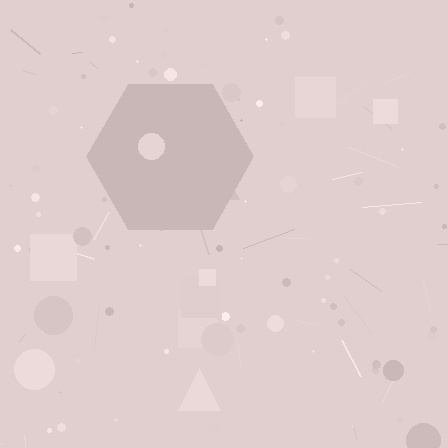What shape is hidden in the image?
A hexagon is hidden in the image.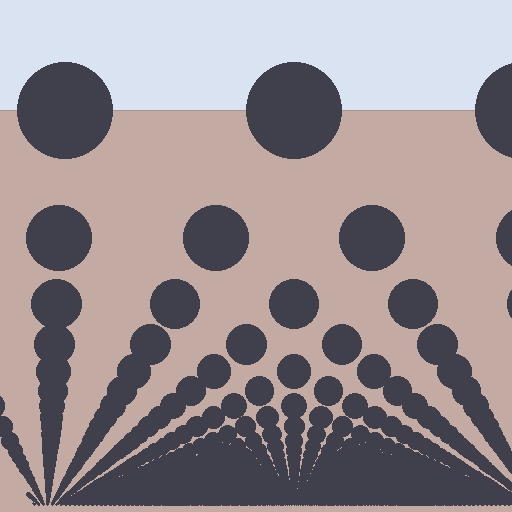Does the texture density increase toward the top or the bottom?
Density increases toward the bottom.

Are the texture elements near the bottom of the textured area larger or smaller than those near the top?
Smaller. The gradient is inverted — elements near the bottom are smaller and denser.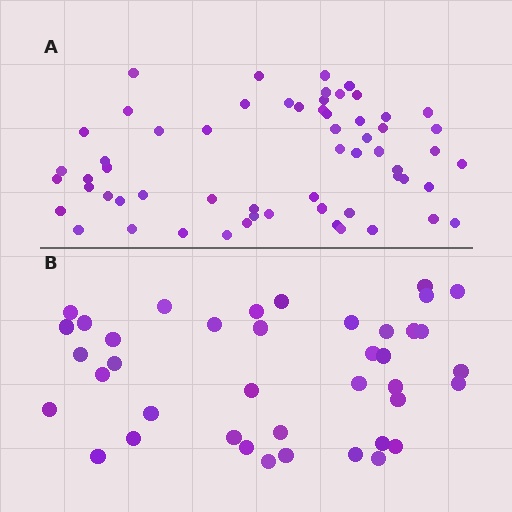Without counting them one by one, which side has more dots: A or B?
Region A (the top region) has more dots.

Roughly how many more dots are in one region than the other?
Region A has approximately 20 more dots than region B.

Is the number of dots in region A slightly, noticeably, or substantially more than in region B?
Region A has substantially more. The ratio is roughly 1.5 to 1.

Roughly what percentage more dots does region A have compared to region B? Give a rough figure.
About 50% more.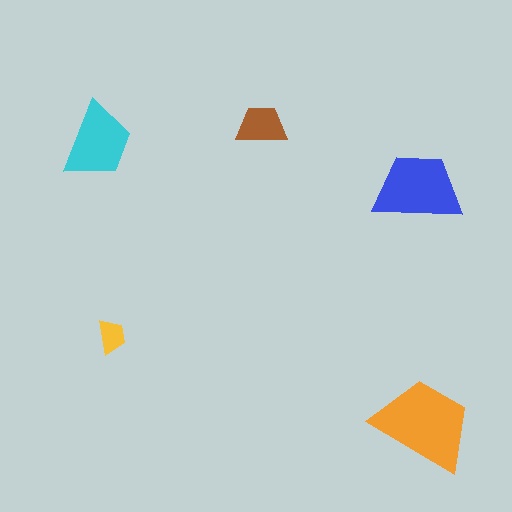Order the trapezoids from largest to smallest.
the orange one, the blue one, the cyan one, the brown one, the yellow one.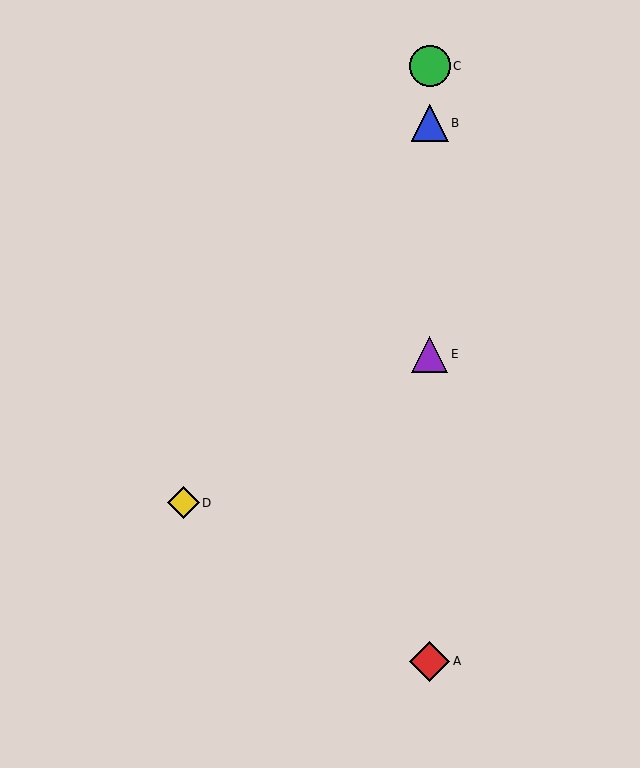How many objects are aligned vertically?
4 objects (A, B, C, E) are aligned vertically.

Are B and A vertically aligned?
Yes, both are at x≈430.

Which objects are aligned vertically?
Objects A, B, C, E are aligned vertically.